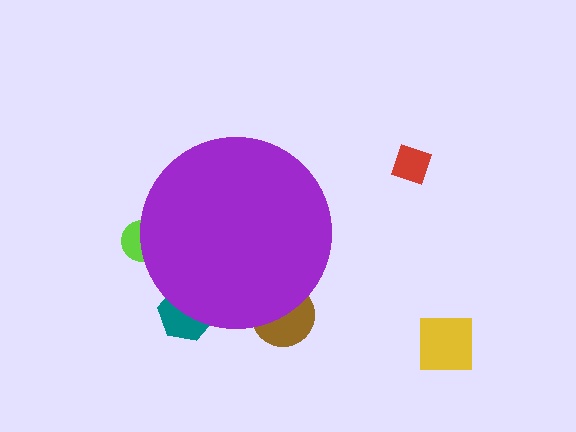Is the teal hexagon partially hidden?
Yes, the teal hexagon is partially hidden behind the purple circle.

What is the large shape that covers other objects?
A purple circle.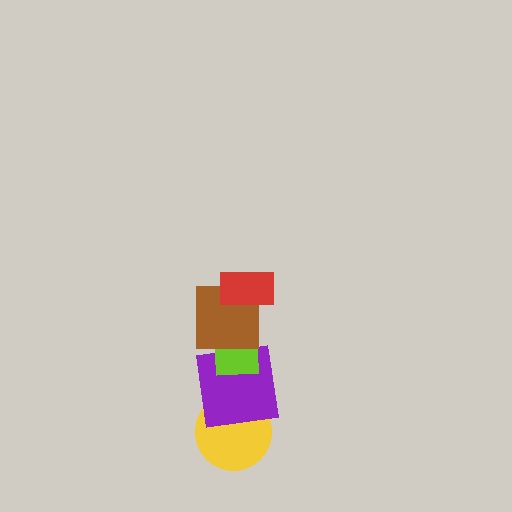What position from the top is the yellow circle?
The yellow circle is 5th from the top.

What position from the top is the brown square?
The brown square is 2nd from the top.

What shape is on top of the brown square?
The red rectangle is on top of the brown square.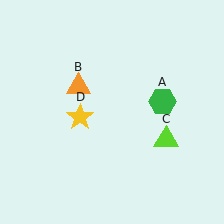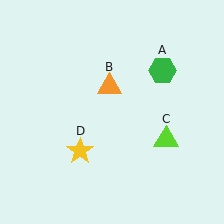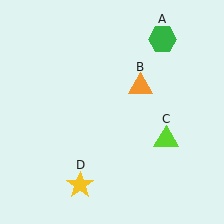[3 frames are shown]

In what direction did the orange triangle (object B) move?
The orange triangle (object B) moved right.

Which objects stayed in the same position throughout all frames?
Lime triangle (object C) remained stationary.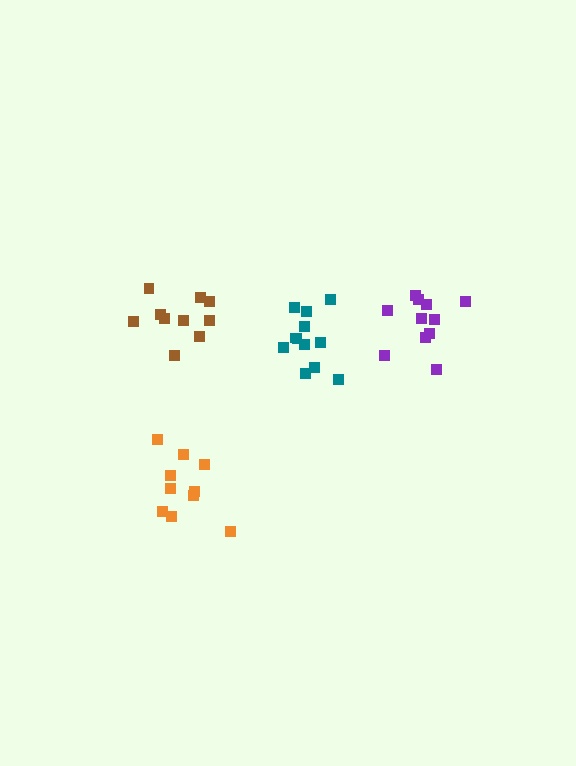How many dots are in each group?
Group 1: 10 dots, Group 2: 12 dots, Group 3: 11 dots, Group 4: 10 dots (43 total).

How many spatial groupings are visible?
There are 4 spatial groupings.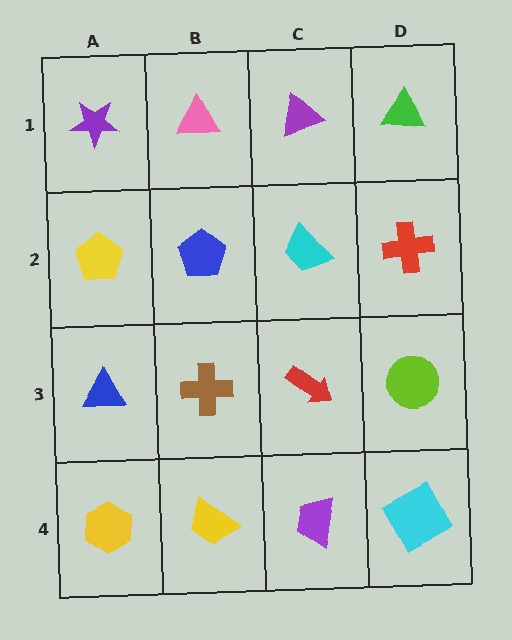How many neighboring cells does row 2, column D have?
3.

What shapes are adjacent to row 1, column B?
A blue pentagon (row 2, column B), a purple star (row 1, column A), a purple triangle (row 1, column C).